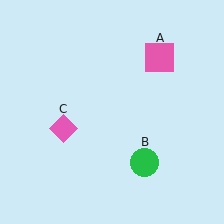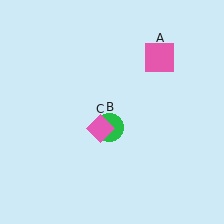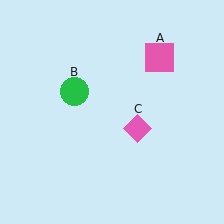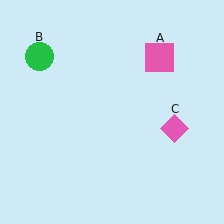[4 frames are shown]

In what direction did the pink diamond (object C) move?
The pink diamond (object C) moved right.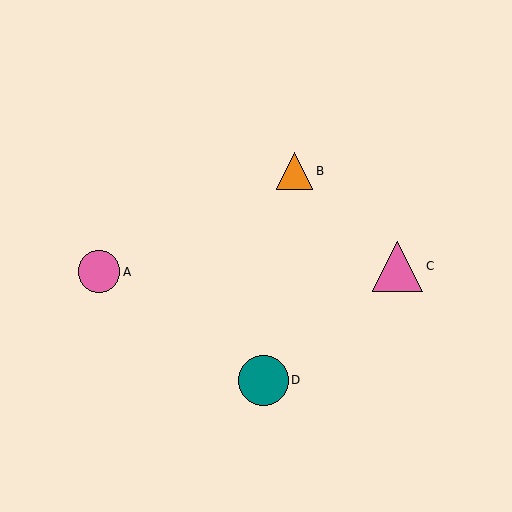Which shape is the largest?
The pink triangle (labeled C) is the largest.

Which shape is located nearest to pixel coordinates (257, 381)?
The teal circle (labeled D) at (263, 380) is nearest to that location.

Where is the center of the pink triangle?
The center of the pink triangle is at (398, 266).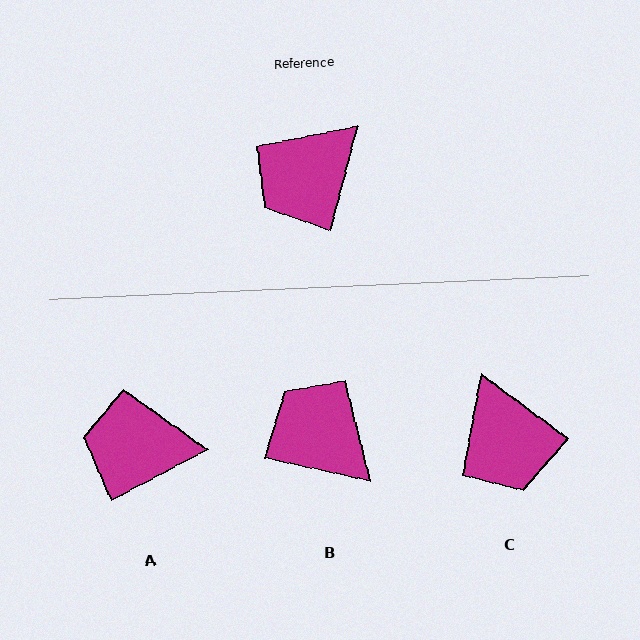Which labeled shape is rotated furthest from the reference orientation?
B, about 88 degrees away.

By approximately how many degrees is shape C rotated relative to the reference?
Approximately 68 degrees counter-clockwise.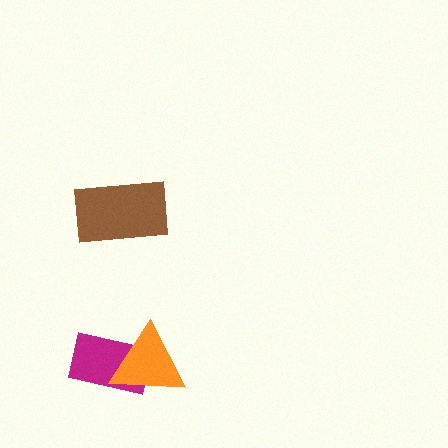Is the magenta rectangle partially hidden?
Yes, it is partially covered by another shape.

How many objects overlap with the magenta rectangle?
1 object overlaps with the magenta rectangle.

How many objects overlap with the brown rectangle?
0 objects overlap with the brown rectangle.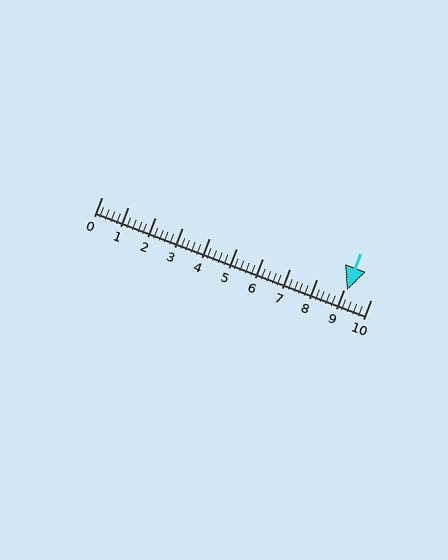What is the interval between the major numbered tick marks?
The major tick marks are spaced 1 units apart.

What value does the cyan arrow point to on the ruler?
The cyan arrow points to approximately 9.1.